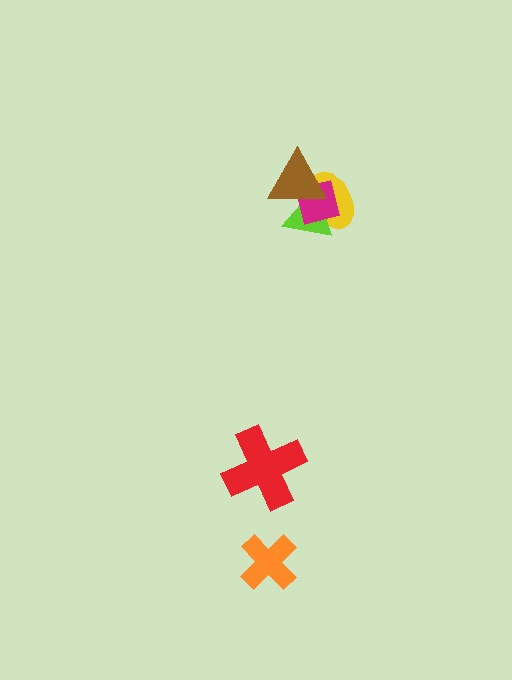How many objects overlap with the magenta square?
3 objects overlap with the magenta square.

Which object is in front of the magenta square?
The brown triangle is in front of the magenta square.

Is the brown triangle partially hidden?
No, no other shape covers it.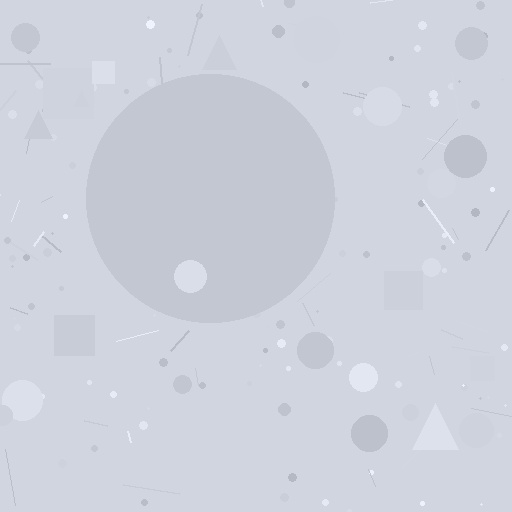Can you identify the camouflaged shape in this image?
The camouflaged shape is a circle.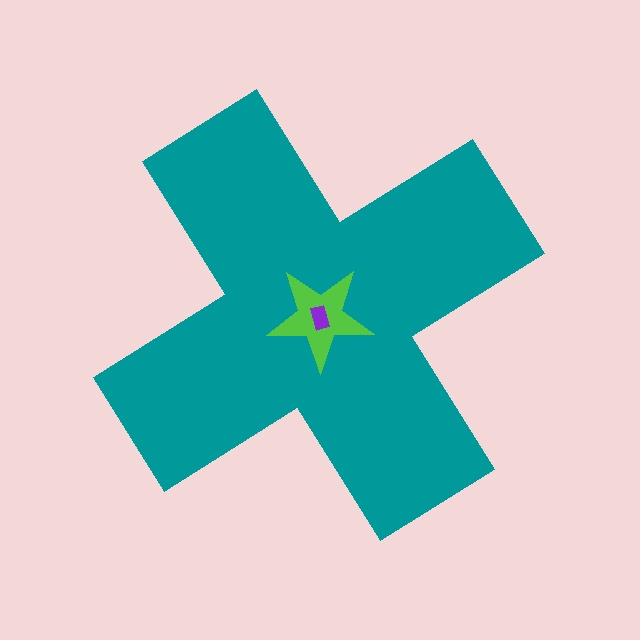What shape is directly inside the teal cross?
The lime star.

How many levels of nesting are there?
3.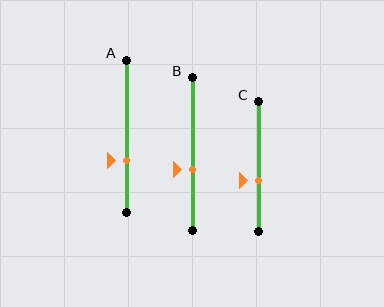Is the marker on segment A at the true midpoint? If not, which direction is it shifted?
No, the marker on segment A is shifted downward by about 16% of the segment length.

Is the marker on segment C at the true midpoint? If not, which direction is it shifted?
No, the marker on segment C is shifted downward by about 11% of the segment length.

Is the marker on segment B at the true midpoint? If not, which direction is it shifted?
No, the marker on segment B is shifted downward by about 10% of the segment length.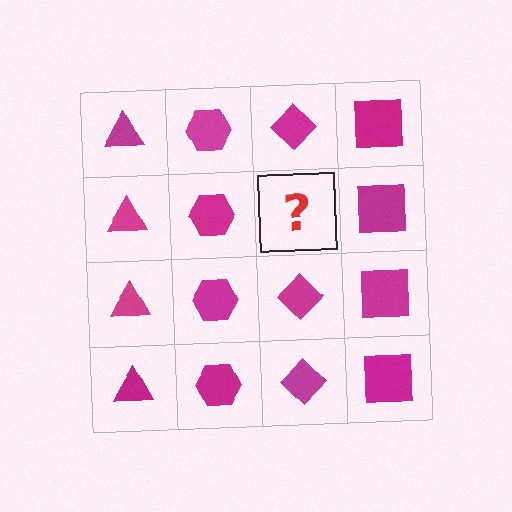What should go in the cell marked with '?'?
The missing cell should contain a magenta diamond.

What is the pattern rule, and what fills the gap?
The rule is that each column has a consistent shape. The gap should be filled with a magenta diamond.